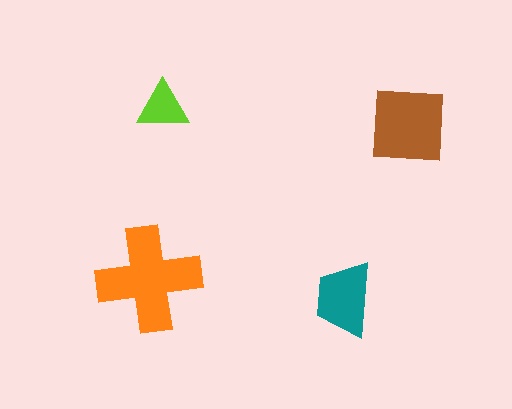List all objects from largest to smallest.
The orange cross, the brown square, the teal trapezoid, the lime triangle.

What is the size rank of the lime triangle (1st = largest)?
4th.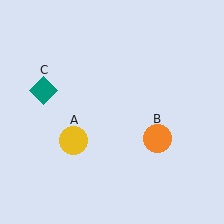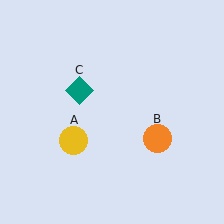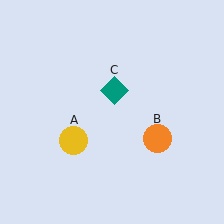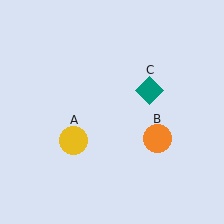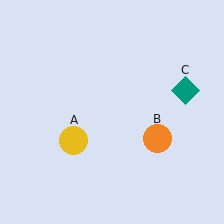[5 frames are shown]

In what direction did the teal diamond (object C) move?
The teal diamond (object C) moved right.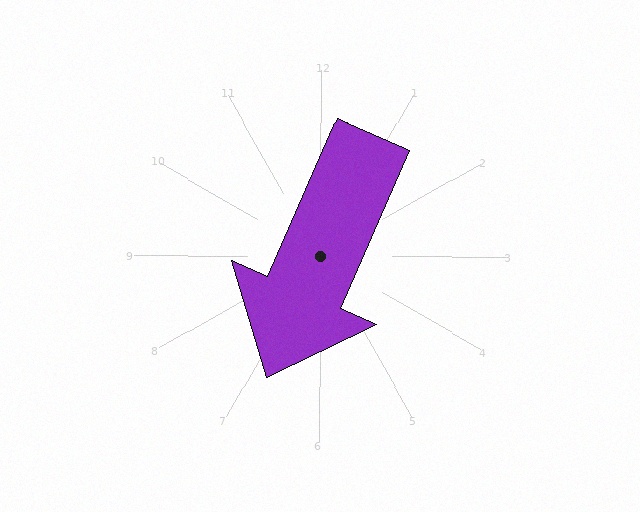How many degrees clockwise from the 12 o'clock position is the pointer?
Approximately 204 degrees.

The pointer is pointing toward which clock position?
Roughly 7 o'clock.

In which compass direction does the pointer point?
Southwest.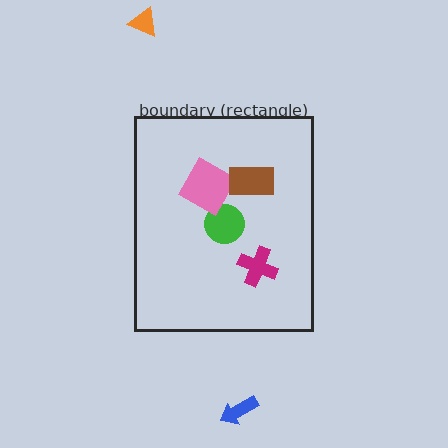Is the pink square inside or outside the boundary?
Inside.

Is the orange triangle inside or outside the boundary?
Outside.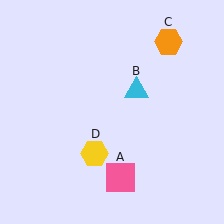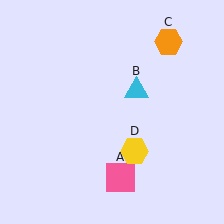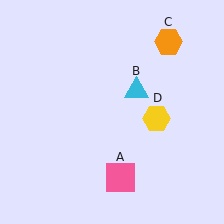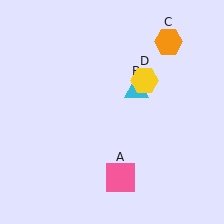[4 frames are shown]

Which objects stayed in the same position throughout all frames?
Pink square (object A) and cyan triangle (object B) and orange hexagon (object C) remained stationary.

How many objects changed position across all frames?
1 object changed position: yellow hexagon (object D).